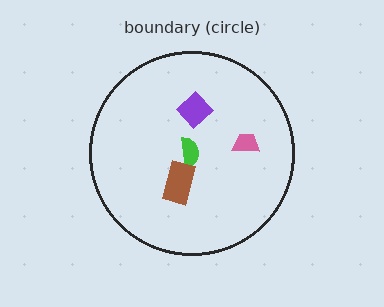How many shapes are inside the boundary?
4 inside, 0 outside.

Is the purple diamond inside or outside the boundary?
Inside.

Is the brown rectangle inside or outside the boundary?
Inside.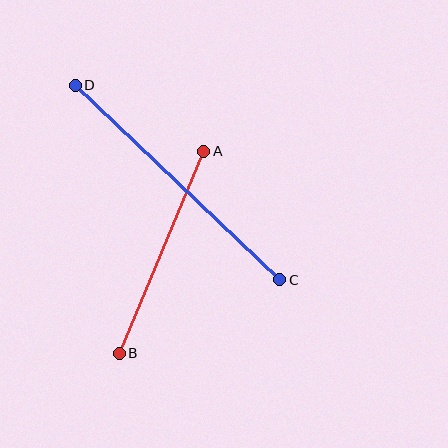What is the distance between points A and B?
The distance is approximately 219 pixels.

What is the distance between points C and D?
The distance is approximately 282 pixels.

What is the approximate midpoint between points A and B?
The midpoint is at approximately (162, 252) pixels.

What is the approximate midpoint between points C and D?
The midpoint is at approximately (177, 183) pixels.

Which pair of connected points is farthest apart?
Points C and D are farthest apart.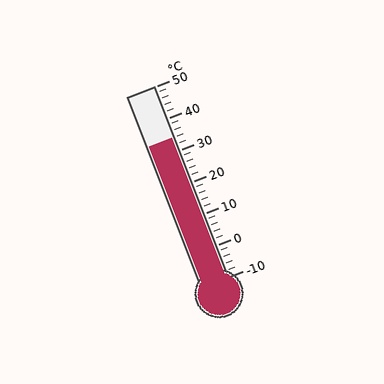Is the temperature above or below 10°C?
The temperature is above 10°C.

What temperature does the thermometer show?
The thermometer shows approximately 34°C.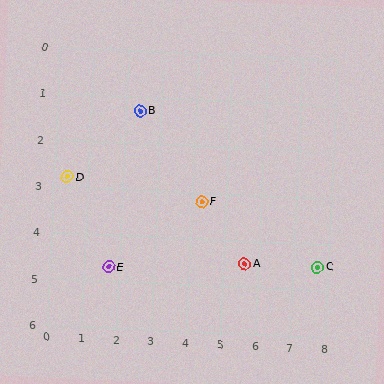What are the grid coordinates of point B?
Point B is at approximately (2.4, 1.3).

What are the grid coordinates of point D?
Point D is at approximately (0.4, 2.8).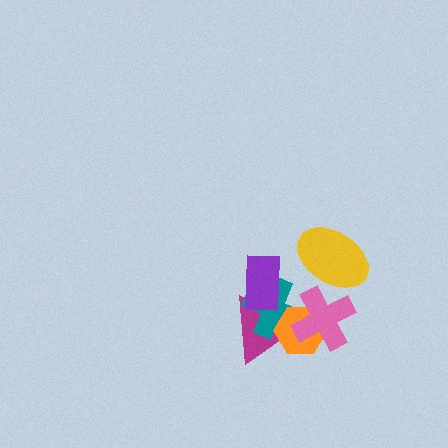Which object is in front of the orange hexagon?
The pink cross is in front of the orange hexagon.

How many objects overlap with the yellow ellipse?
1 object overlaps with the yellow ellipse.